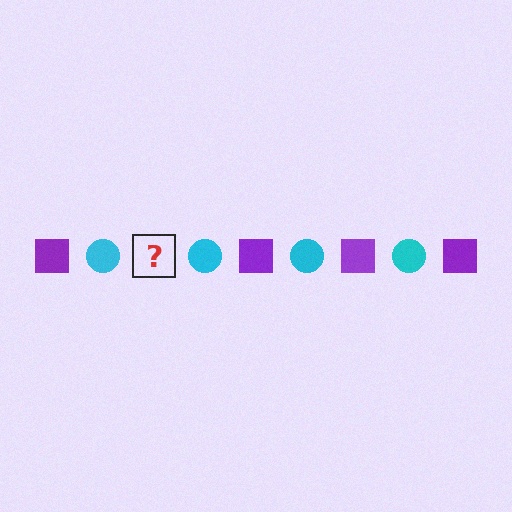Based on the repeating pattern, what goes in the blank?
The blank should be a purple square.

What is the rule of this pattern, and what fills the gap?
The rule is that the pattern alternates between purple square and cyan circle. The gap should be filled with a purple square.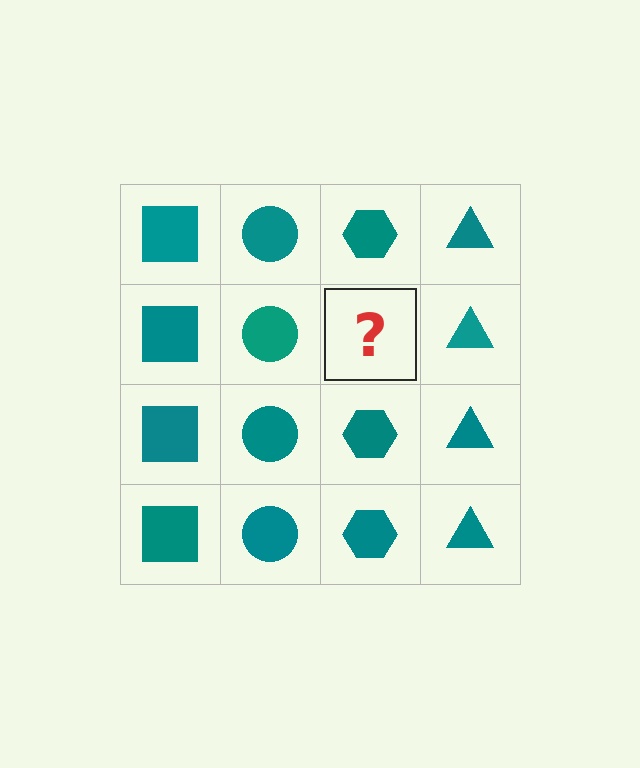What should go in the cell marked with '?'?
The missing cell should contain a teal hexagon.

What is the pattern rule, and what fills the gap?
The rule is that each column has a consistent shape. The gap should be filled with a teal hexagon.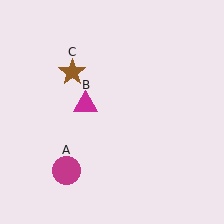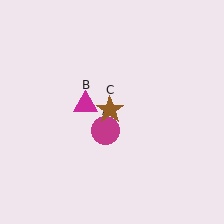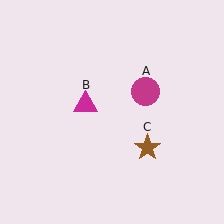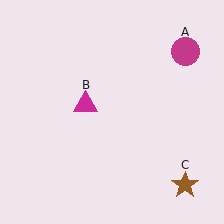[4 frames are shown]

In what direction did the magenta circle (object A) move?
The magenta circle (object A) moved up and to the right.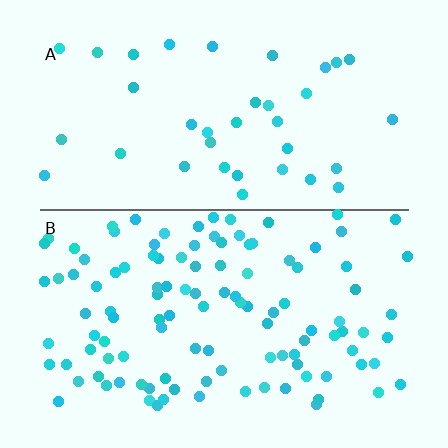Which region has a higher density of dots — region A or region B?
B (the bottom).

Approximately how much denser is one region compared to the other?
Approximately 3.0× — region B over region A.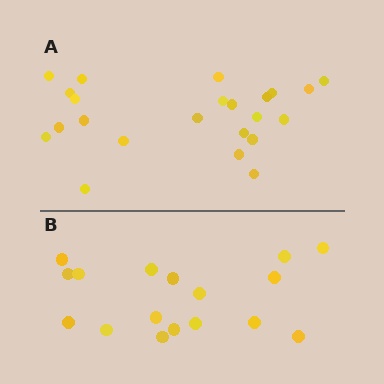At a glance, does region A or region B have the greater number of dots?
Region A (the top region) has more dots.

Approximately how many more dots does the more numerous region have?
Region A has about 6 more dots than region B.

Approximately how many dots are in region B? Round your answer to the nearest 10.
About 20 dots. (The exact count is 17, which rounds to 20.)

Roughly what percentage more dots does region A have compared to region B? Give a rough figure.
About 35% more.